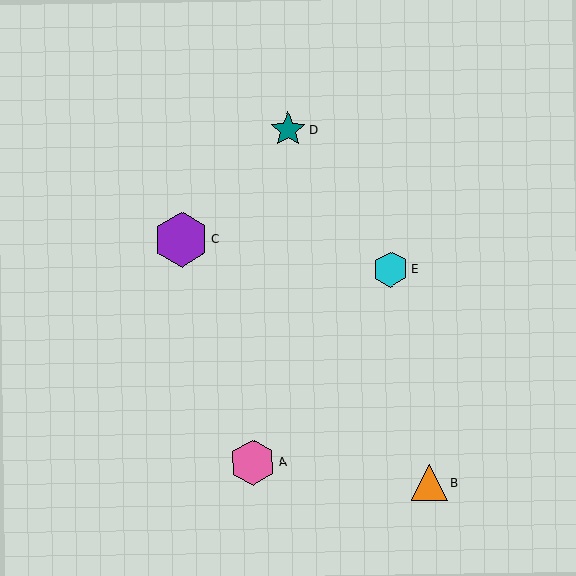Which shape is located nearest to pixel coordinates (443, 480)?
The orange triangle (labeled B) at (429, 483) is nearest to that location.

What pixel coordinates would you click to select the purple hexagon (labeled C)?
Click at (181, 240) to select the purple hexagon C.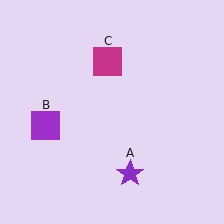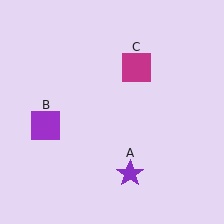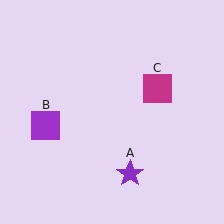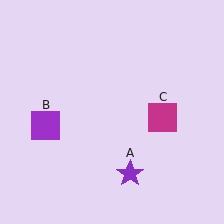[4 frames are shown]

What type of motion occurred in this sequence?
The magenta square (object C) rotated clockwise around the center of the scene.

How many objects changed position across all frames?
1 object changed position: magenta square (object C).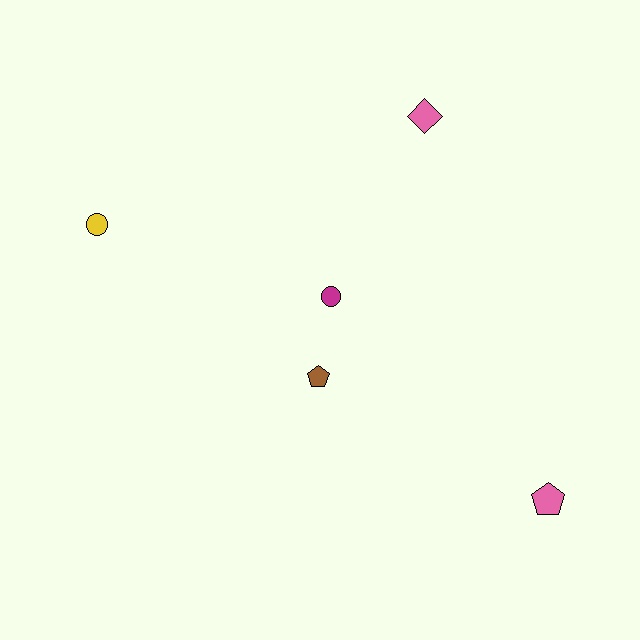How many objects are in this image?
There are 5 objects.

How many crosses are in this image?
There are no crosses.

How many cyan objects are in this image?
There are no cyan objects.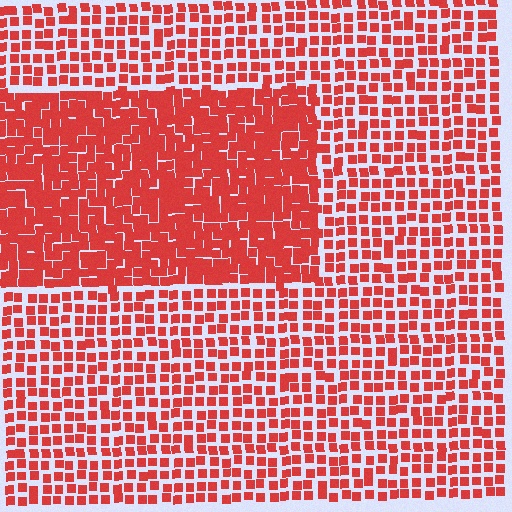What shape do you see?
I see a rectangle.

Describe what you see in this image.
The image contains small red elements arranged at two different densities. A rectangle-shaped region is visible where the elements are more densely packed than the surrounding area.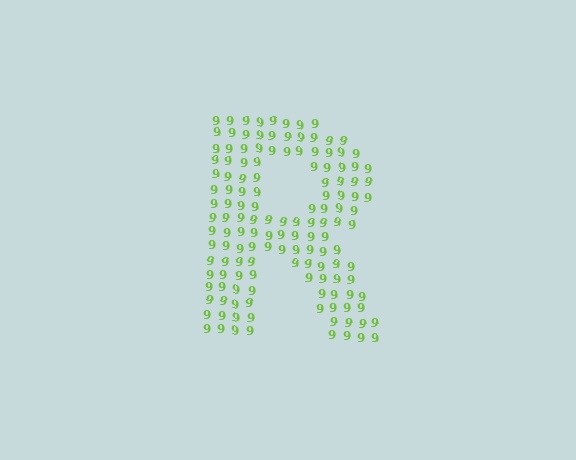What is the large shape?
The large shape is the letter R.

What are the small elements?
The small elements are digit 9's.